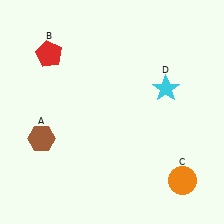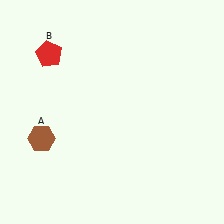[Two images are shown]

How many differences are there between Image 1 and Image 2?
There are 2 differences between the two images.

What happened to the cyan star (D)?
The cyan star (D) was removed in Image 2. It was in the top-right area of Image 1.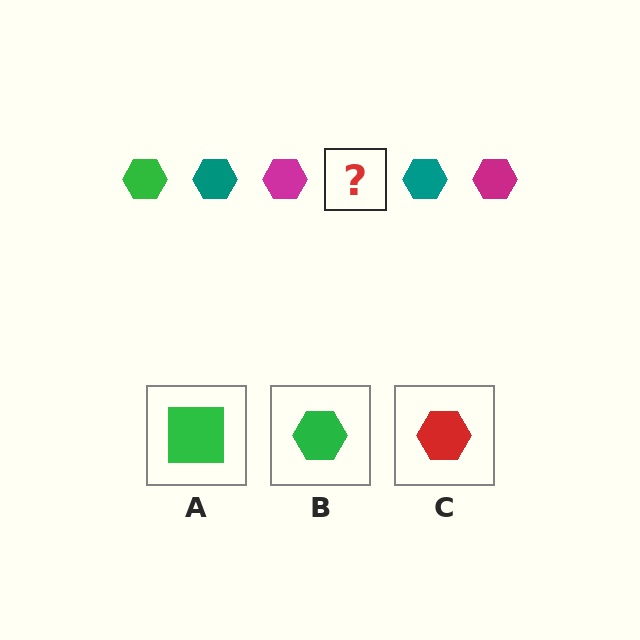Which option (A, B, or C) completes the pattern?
B.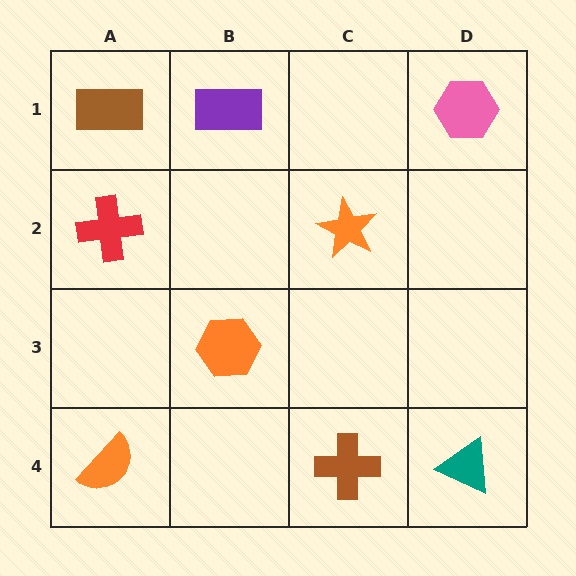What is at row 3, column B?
An orange hexagon.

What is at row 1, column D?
A pink hexagon.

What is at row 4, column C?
A brown cross.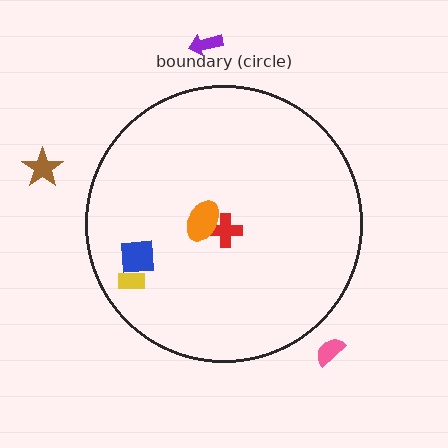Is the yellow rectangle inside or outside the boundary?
Inside.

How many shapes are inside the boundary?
4 inside, 3 outside.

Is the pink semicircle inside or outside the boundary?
Outside.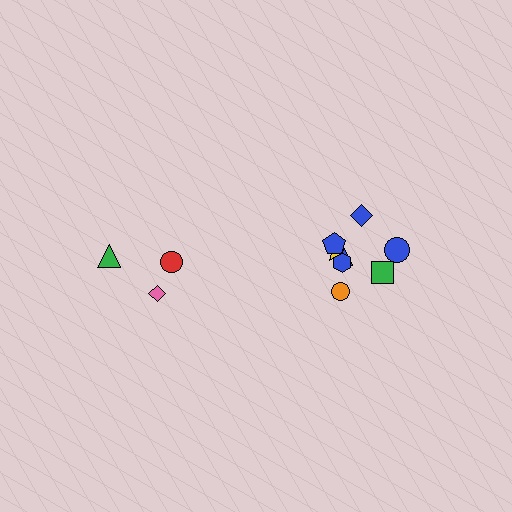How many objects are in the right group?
There are 8 objects.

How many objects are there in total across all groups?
There are 11 objects.